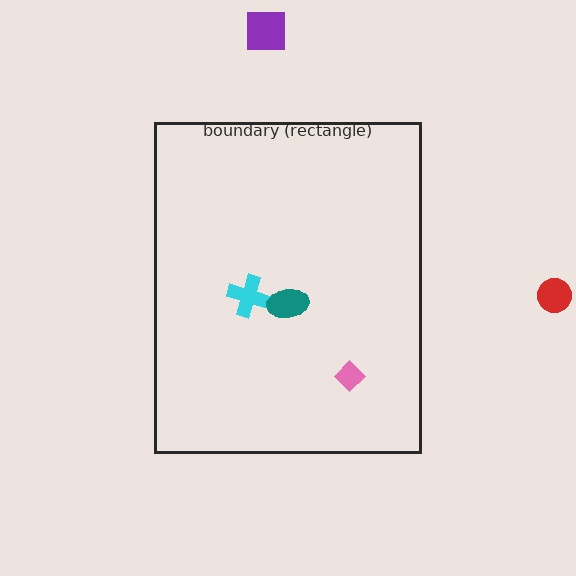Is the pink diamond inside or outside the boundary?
Inside.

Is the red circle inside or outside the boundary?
Outside.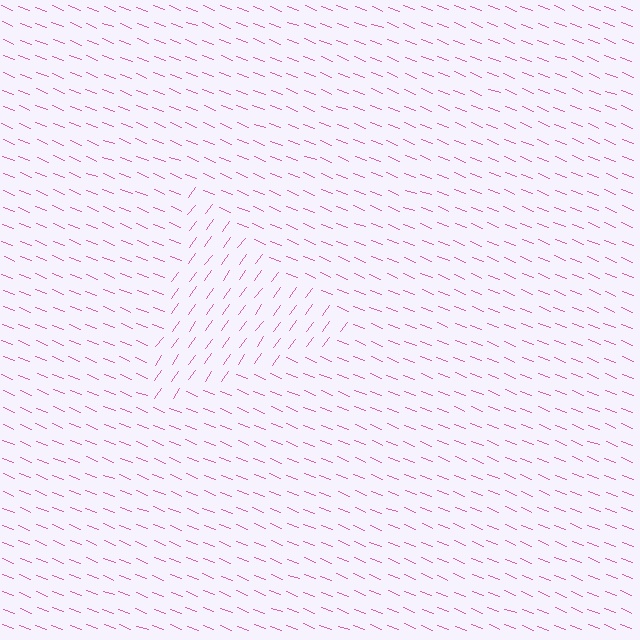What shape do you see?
I see a triangle.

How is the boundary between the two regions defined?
The boundary is defined purely by a change in line orientation (approximately 76 degrees difference). All lines are the same color and thickness.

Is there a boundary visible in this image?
Yes, there is a texture boundary formed by a change in line orientation.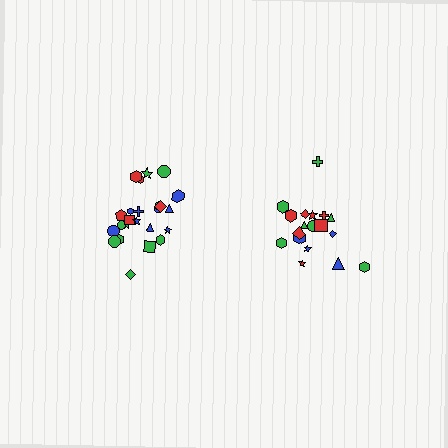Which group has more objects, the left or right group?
The left group.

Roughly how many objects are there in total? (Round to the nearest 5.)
Roughly 45 objects in total.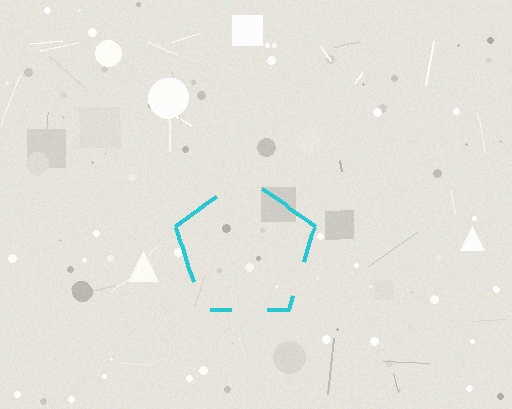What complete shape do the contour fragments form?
The contour fragments form a pentagon.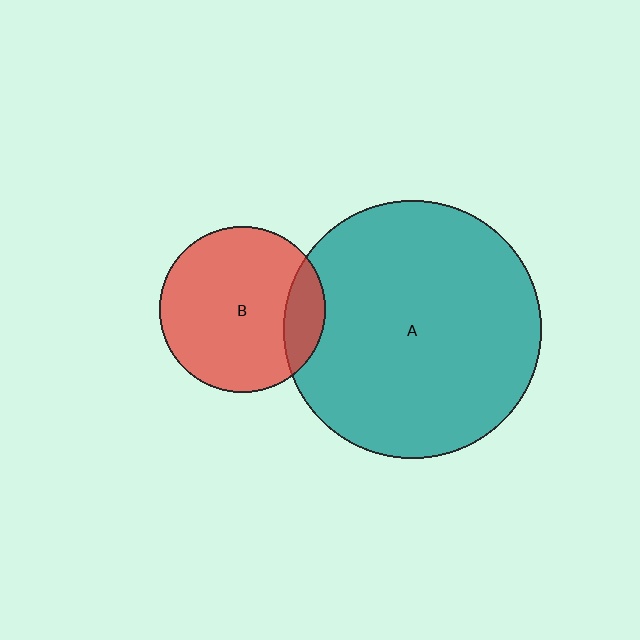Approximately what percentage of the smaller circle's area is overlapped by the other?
Approximately 15%.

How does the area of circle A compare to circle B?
Approximately 2.4 times.